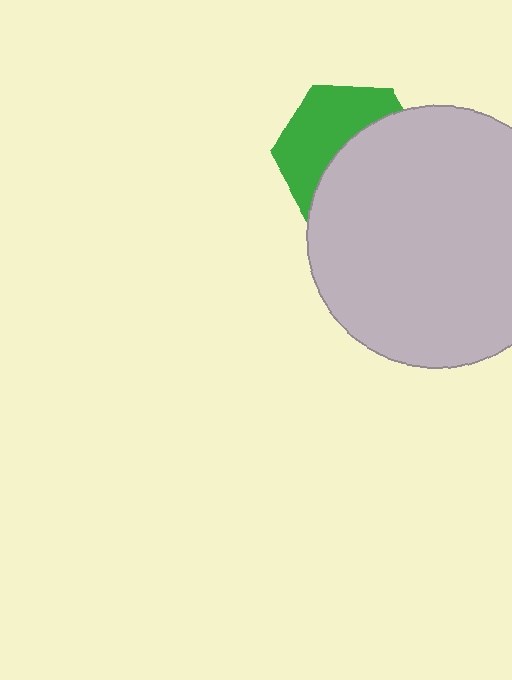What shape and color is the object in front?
The object in front is a light gray circle.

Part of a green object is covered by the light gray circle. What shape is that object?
It is a hexagon.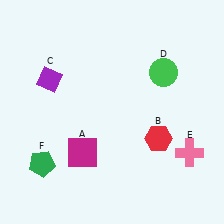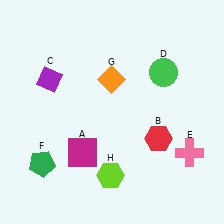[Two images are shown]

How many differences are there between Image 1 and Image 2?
There are 2 differences between the two images.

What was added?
An orange diamond (G), a lime hexagon (H) were added in Image 2.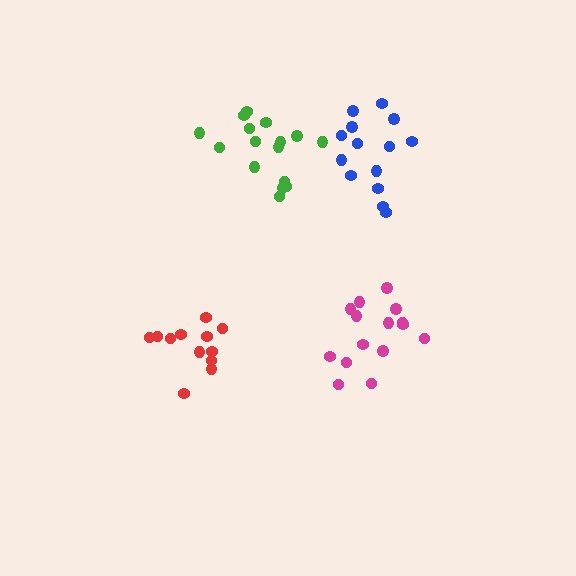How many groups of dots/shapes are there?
There are 4 groups.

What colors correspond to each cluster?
The clusters are colored: magenta, red, green, blue.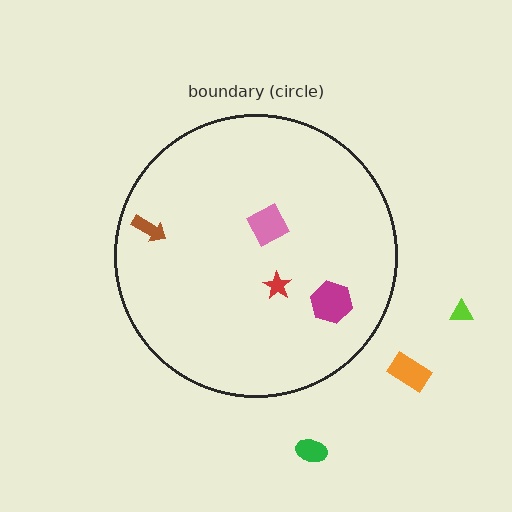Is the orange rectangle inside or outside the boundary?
Outside.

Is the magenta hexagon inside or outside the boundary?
Inside.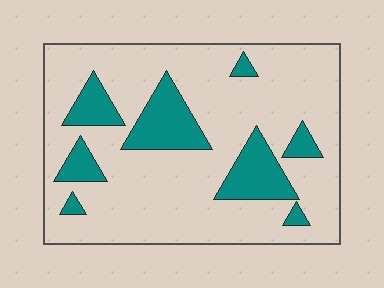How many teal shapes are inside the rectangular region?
8.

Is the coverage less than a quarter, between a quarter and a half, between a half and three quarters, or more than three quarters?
Less than a quarter.